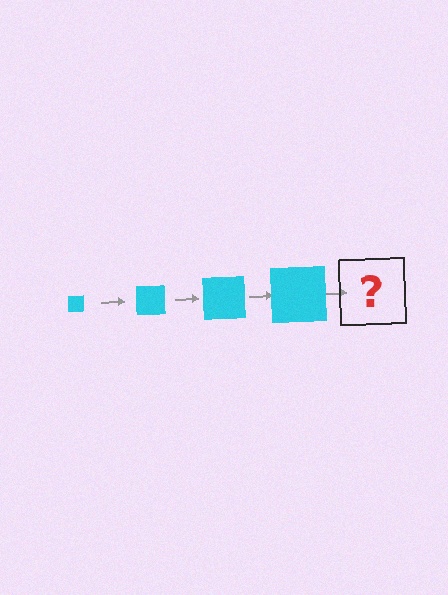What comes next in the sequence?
The next element should be a cyan square, larger than the previous one.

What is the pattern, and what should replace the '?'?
The pattern is that the square gets progressively larger each step. The '?' should be a cyan square, larger than the previous one.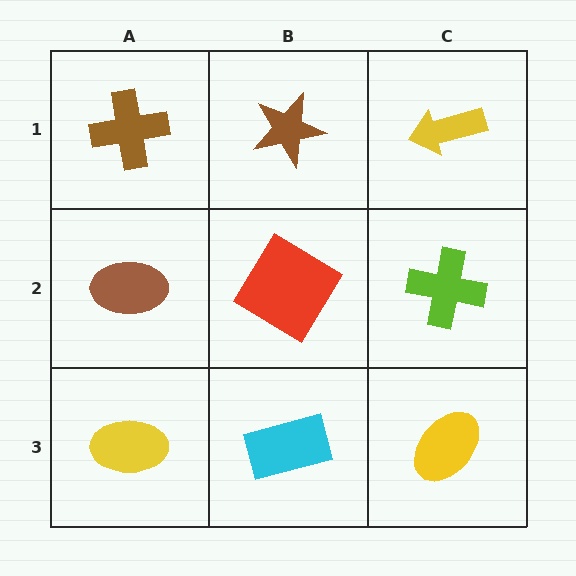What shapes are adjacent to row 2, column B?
A brown star (row 1, column B), a cyan rectangle (row 3, column B), a brown ellipse (row 2, column A), a lime cross (row 2, column C).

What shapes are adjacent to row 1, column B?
A red diamond (row 2, column B), a brown cross (row 1, column A), a yellow arrow (row 1, column C).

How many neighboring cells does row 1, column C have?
2.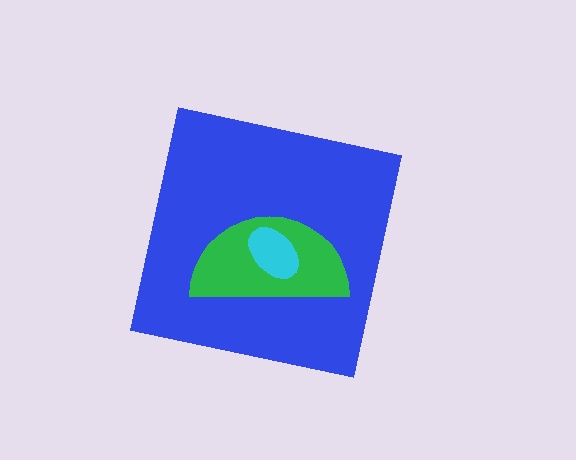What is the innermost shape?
The cyan ellipse.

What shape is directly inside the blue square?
The green semicircle.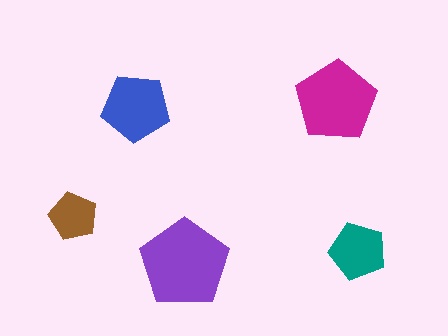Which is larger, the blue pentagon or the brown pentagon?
The blue one.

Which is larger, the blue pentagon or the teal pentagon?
The blue one.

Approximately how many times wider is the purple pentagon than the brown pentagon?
About 2 times wider.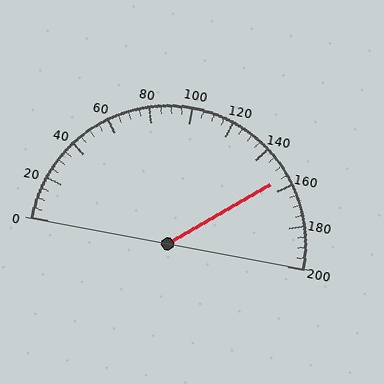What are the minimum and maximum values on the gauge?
The gauge ranges from 0 to 200.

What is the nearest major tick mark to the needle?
The nearest major tick mark is 160.